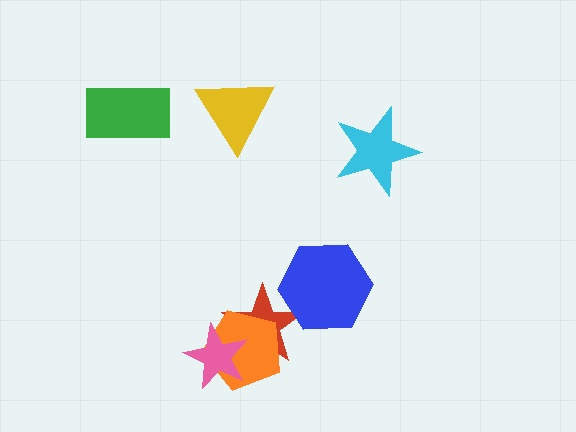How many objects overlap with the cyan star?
0 objects overlap with the cyan star.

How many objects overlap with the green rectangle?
0 objects overlap with the green rectangle.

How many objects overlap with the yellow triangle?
0 objects overlap with the yellow triangle.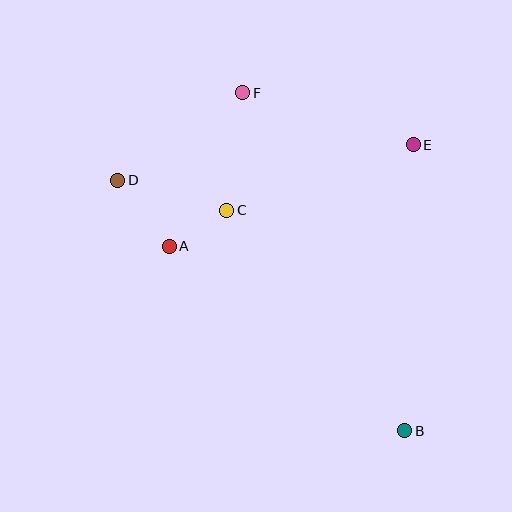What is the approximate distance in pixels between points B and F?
The distance between B and F is approximately 375 pixels.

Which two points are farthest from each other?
Points B and D are farthest from each other.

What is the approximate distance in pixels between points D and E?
The distance between D and E is approximately 298 pixels.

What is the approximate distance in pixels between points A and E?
The distance between A and E is approximately 264 pixels.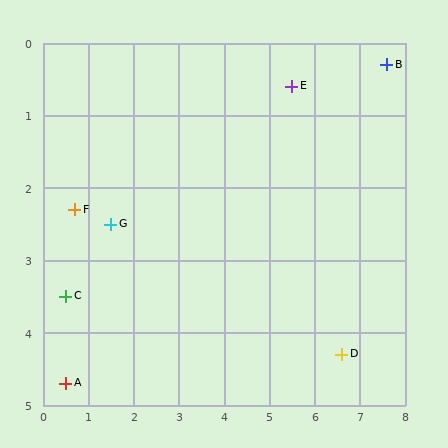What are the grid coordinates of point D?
Point D is at approximately (6.6, 4.3).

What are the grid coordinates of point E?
Point E is at approximately (5.5, 0.6).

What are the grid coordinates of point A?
Point A is at approximately (0.5, 4.7).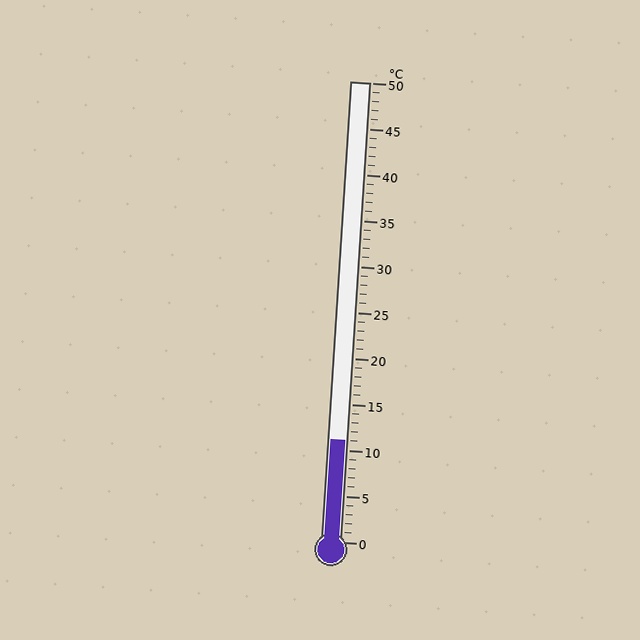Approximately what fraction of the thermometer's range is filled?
The thermometer is filled to approximately 20% of its range.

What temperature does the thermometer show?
The thermometer shows approximately 11°C.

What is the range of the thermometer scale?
The thermometer scale ranges from 0°C to 50°C.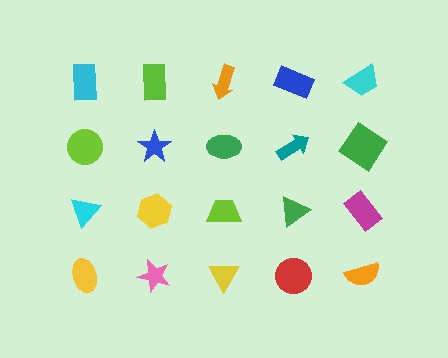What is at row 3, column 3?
A lime trapezoid.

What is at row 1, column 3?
An orange arrow.